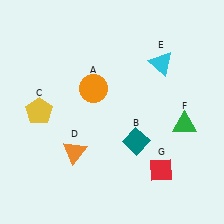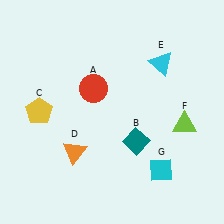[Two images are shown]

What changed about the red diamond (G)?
In Image 1, G is red. In Image 2, it changed to cyan.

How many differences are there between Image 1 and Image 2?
There are 3 differences between the two images.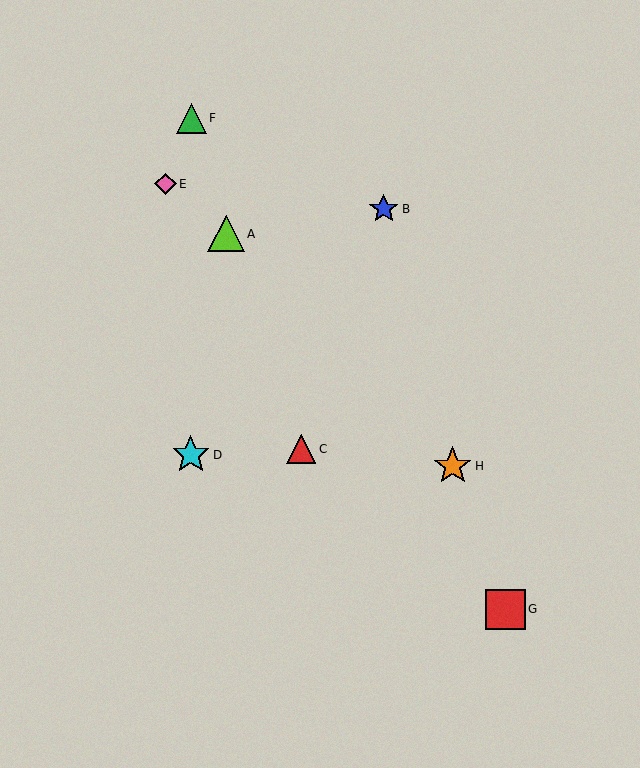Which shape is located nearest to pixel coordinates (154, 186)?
The pink diamond (labeled E) at (165, 184) is nearest to that location.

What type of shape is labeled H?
Shape H is an orange star.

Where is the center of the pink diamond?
The center of the pink diamond is at (165, 184).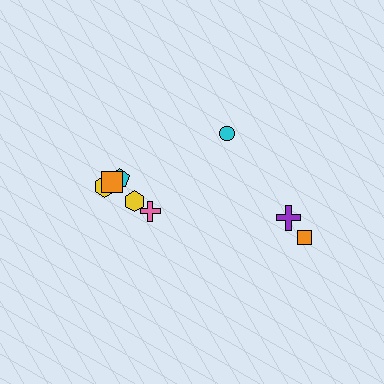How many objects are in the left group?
There are 5 objects.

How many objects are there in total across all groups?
There are 8 objects.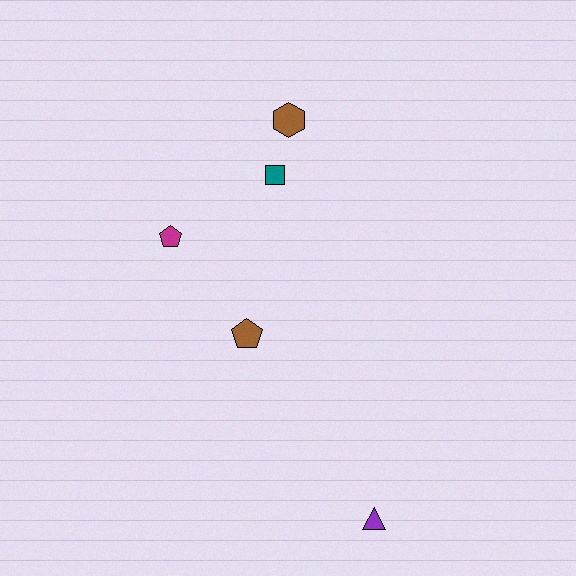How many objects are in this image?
There are 5 objects.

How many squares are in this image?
There is 1 square.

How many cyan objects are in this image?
There are no cyan objects.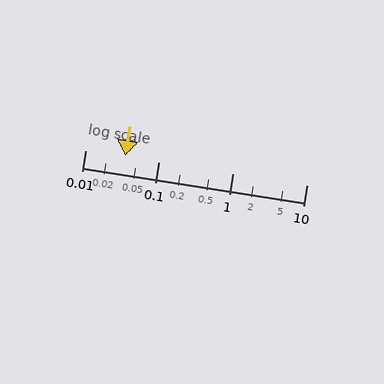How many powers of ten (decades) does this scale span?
The scale spans 3 decades, from 0.01 to 10.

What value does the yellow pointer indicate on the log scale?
The pointer indicates approximately 0.035.